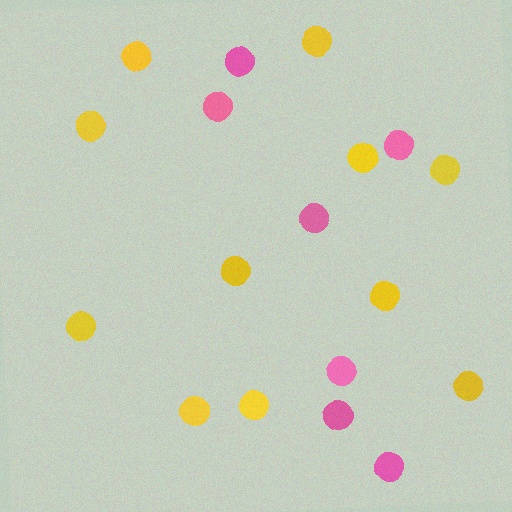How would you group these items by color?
There are 2 groups: one group of yellow circles (11) and one group of pink circles (7).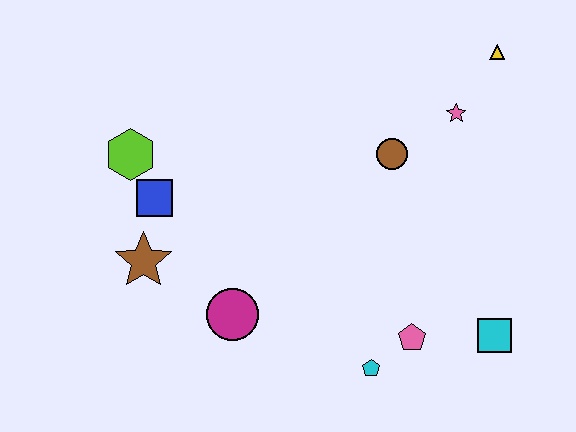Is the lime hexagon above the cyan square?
Yes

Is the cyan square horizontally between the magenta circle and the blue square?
No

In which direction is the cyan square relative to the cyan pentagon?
The cyan square is to the right of the cyan pentagon.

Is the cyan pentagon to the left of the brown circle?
Yes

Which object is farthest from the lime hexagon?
The cyan square is farthest from the lime hexagon.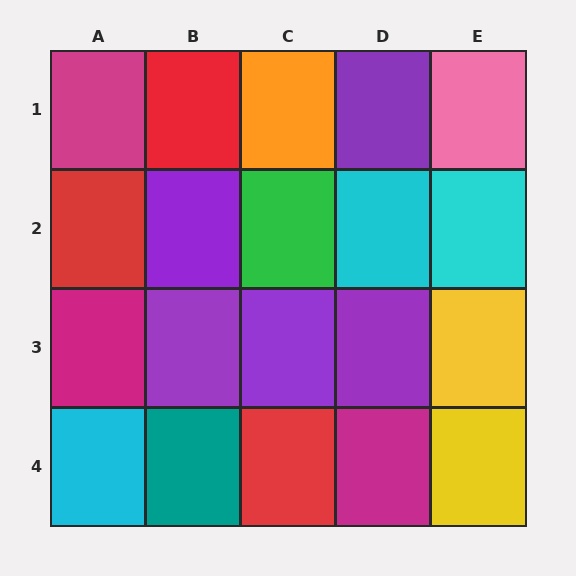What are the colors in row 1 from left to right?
Magenta, red, orange, purple, pink.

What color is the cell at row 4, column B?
Teal.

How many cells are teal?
1 cell is teal.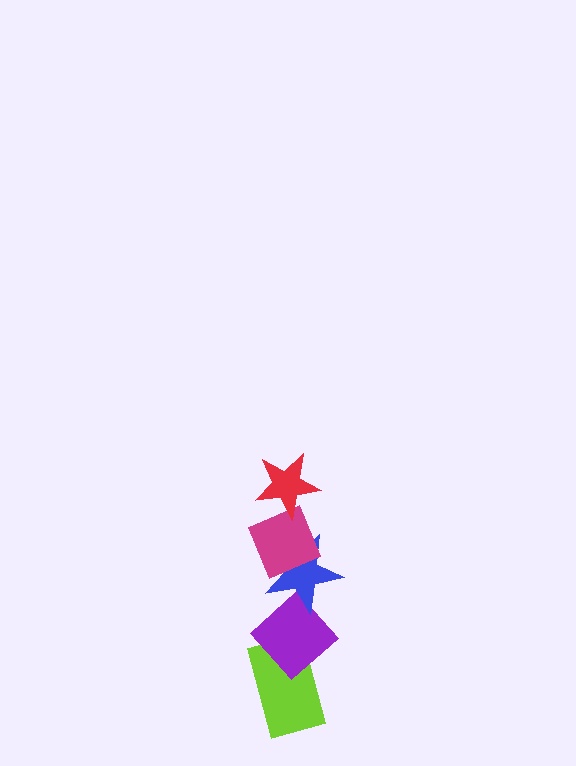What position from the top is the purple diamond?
The purple diamond is 4th from the top.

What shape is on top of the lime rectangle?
The purple diamond is on top of the lime rectangle.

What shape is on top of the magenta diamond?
The red star is on top of the magenta diamond.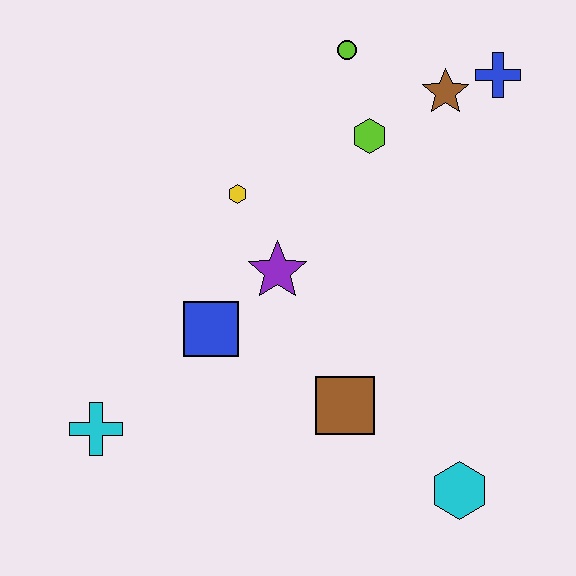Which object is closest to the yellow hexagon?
The purple star is closest to the yellow hexagon.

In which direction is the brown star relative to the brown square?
The brown star is above the brown square.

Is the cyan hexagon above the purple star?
No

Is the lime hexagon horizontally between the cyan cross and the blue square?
No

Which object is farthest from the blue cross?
The cyan cross is farthest from the blue cross.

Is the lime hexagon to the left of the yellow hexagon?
No